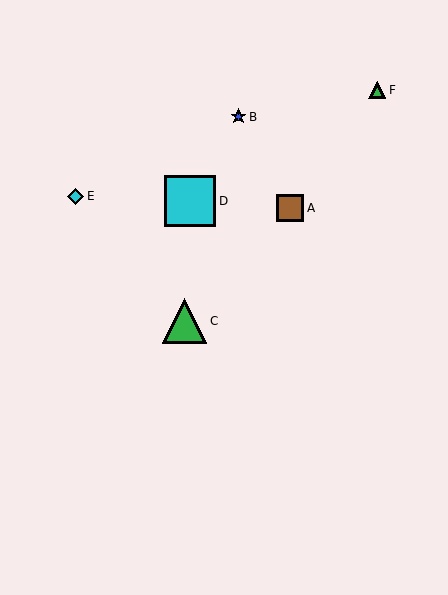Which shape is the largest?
The cyan square (labeled D) is the largest.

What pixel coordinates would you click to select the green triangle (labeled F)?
Click at (377, 90) to select the green triangle F.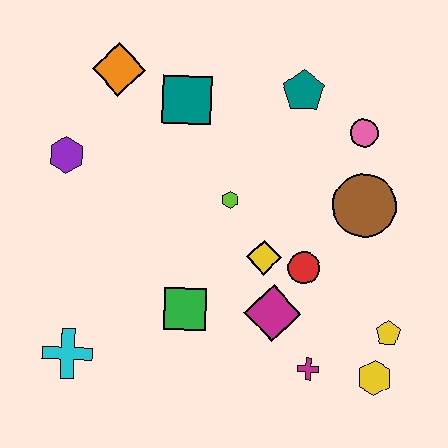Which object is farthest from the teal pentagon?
The cyan cross is farthest from the teal pentagon.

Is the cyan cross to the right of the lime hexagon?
No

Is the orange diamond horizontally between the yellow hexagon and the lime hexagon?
No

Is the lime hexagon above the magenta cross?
Yes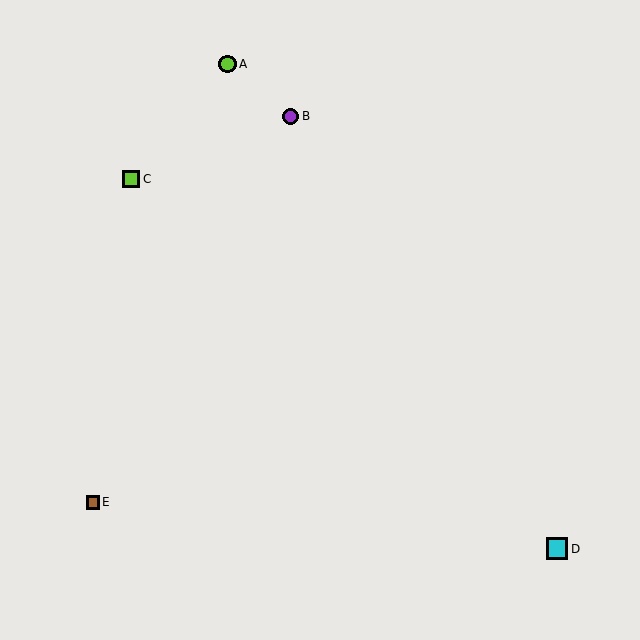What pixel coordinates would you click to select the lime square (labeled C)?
Click at (131, 179) to select the lime square C.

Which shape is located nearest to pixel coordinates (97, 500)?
The brown square (labeled E) at (93, 502) is nearest to that location.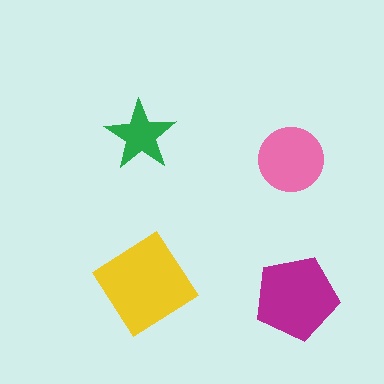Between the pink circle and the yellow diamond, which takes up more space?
The yellow diamond.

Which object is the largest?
The yellow diamond.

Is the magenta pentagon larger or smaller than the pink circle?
Larger.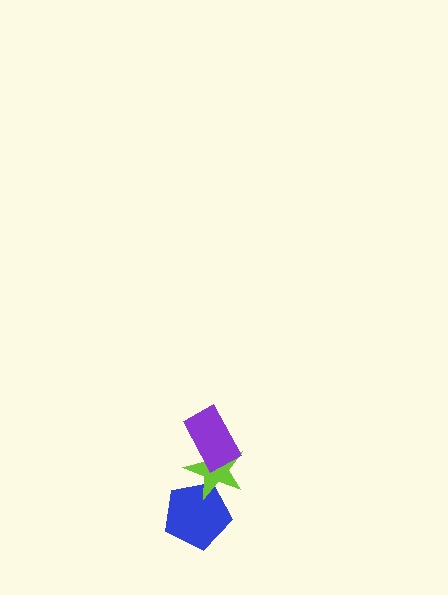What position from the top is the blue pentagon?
The blue pentagon is 3rd from the top.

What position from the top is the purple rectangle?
The purple rectangle is 1st from the top.